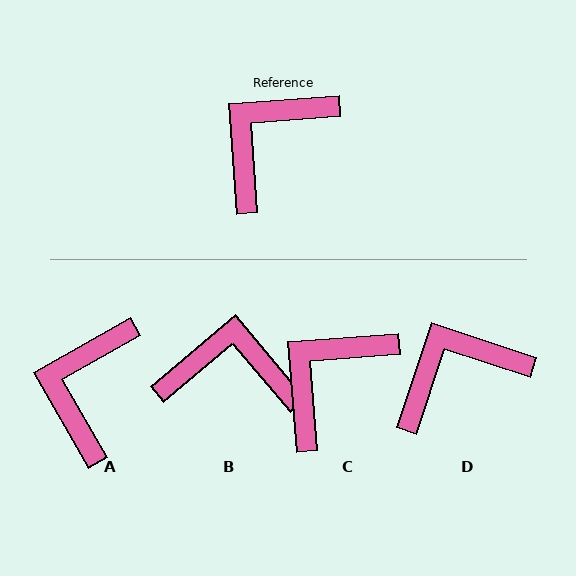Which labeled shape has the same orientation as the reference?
C.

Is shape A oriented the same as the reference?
No, it is off by about 25 degrees.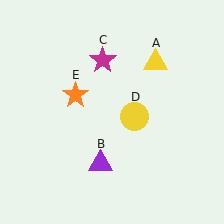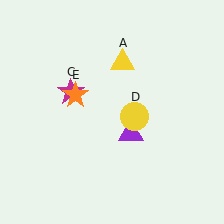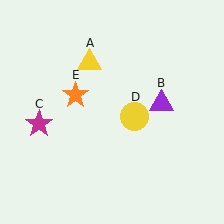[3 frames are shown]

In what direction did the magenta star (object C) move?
The magenta star (object C) moved down and to the left.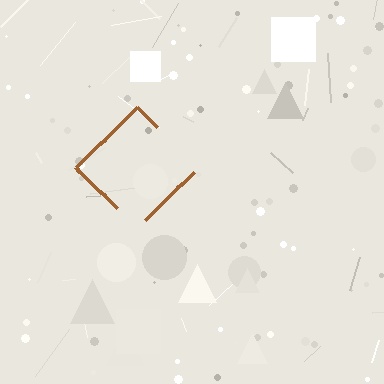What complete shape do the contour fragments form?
The contour fragments form a diamond.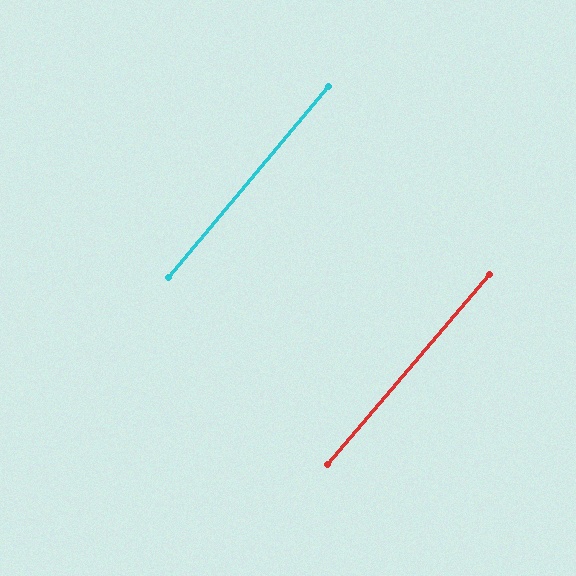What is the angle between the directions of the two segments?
Approximately 0 degrees.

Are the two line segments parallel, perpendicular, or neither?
Parallel — their directions differ by only 0.4°.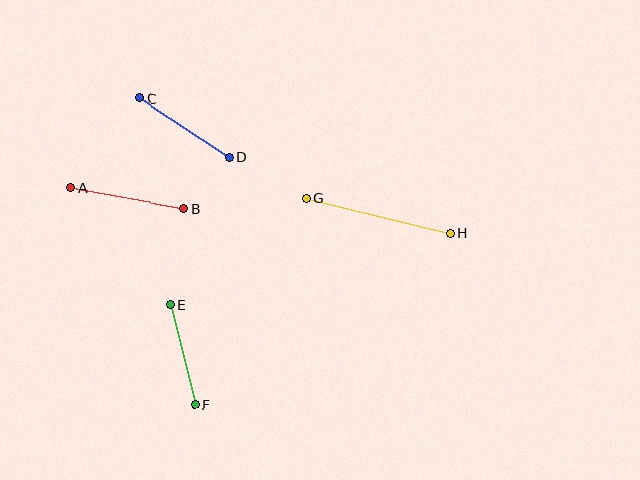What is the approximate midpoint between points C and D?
The midpoint is at approximately (185, 128) pixels.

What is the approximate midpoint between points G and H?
The midpoint is at approximately (378, 216) pixels.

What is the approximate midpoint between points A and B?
The midpoint is at approximately (127, 198) pixels.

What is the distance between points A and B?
The distance is approximately 115 pixels.